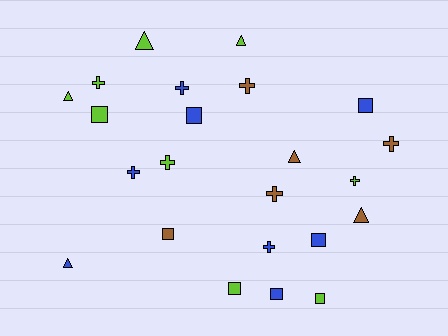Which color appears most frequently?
Lime, with 9 objects.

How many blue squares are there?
There are 4 blue squares.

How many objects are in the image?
There are 23 objects.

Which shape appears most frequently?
Cross, with 9 objects.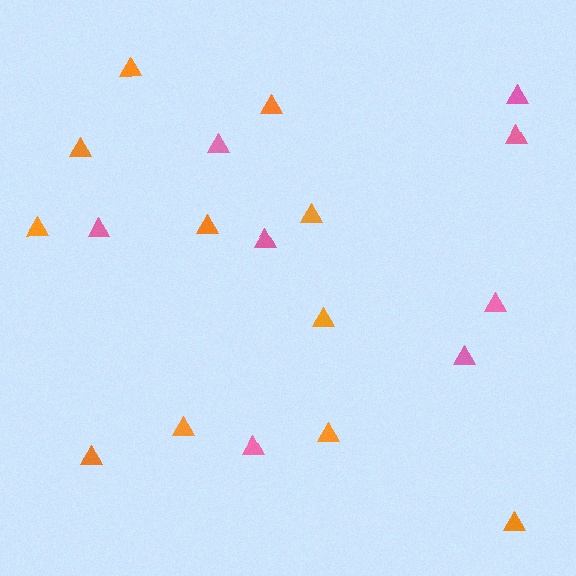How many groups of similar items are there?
There are 2 groups: one group of pink triangles (8) and one group of orange triangles (11).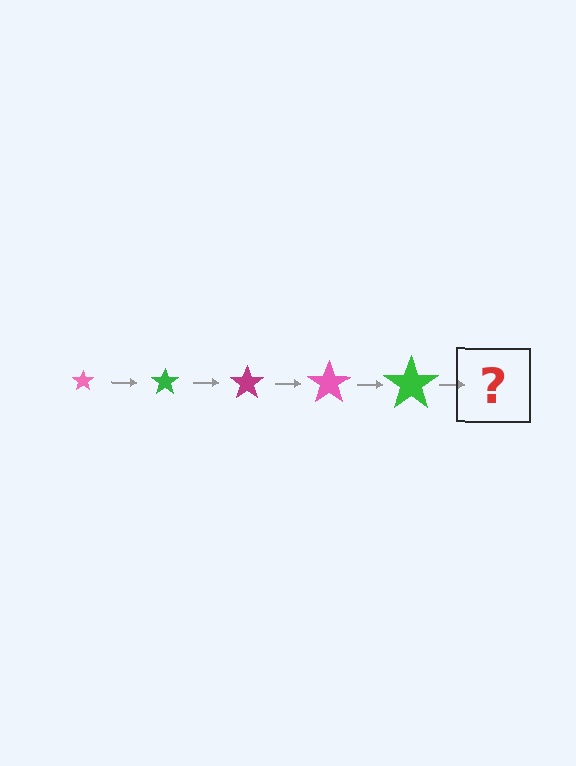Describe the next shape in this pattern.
It should be a magenta star, larger than the previous one.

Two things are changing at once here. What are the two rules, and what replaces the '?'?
The two rules are that the star grows larger each step and the color cycles through pink, green, and magenta. The '?' should be a magenta star, larger than the previous one.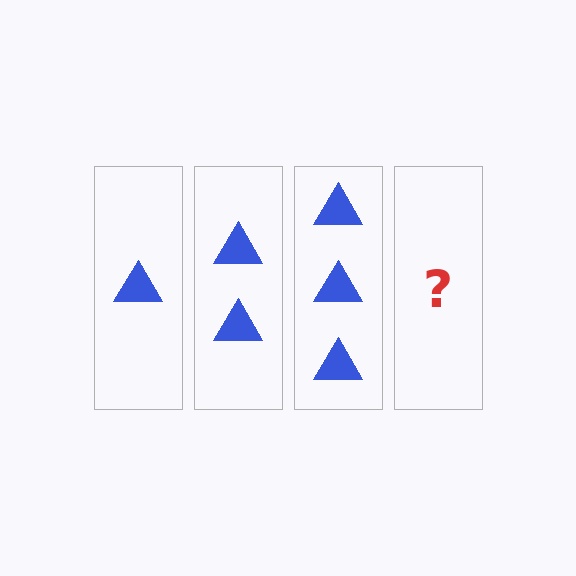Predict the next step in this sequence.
The next step is 4 triangles.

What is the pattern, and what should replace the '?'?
The pattern is that each step adds one more triangle. The '?' should be 4 triangles.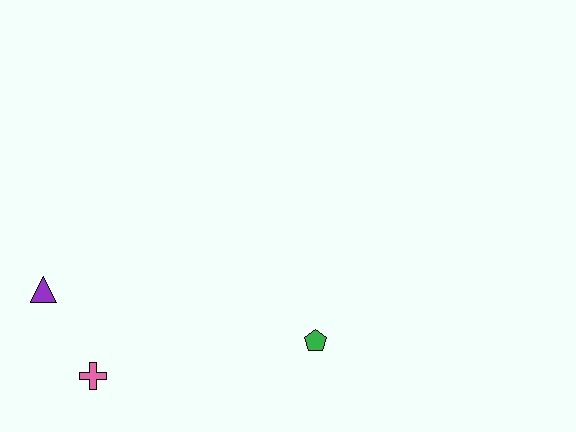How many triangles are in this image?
There is 1 triangle.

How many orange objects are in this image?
There are no orange objects.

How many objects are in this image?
There are 3 objects.